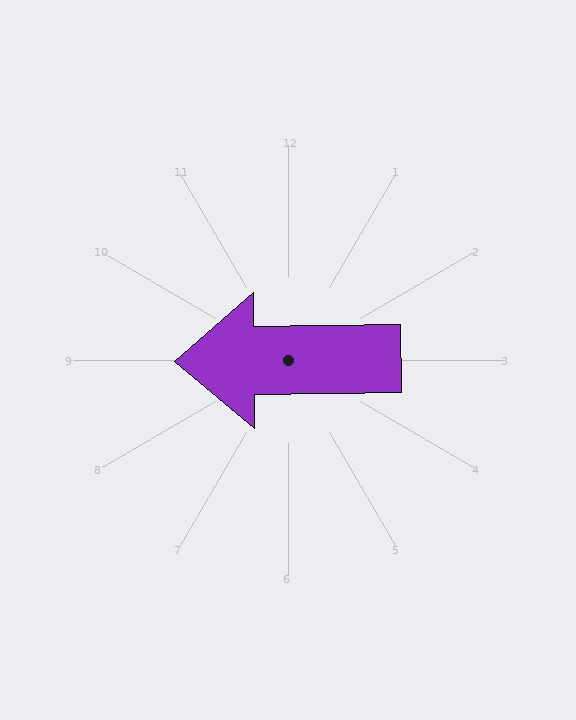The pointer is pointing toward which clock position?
Roughly 9 o'clock.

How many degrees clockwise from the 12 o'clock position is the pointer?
Approximately 269 degrees.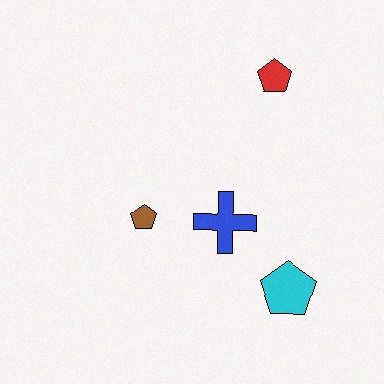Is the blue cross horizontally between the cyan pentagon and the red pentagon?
No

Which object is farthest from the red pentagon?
The cyan pentagon is farthest from the red pentagon.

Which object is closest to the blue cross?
The brown pentagon is closest to the blue cross.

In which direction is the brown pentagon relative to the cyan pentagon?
The brown pentagon is to the left of the cyan pentagon.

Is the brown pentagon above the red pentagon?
No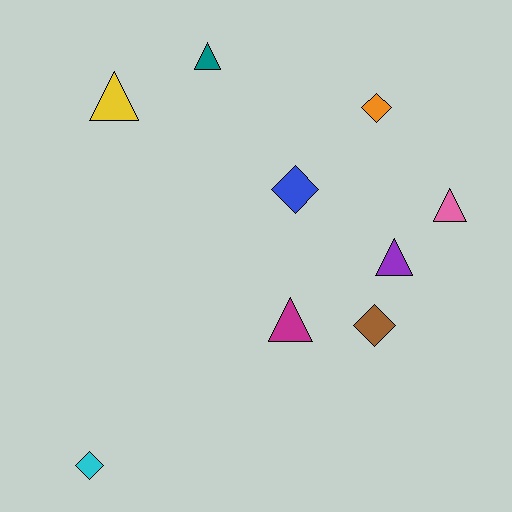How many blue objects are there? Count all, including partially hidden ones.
There is 1 blue object.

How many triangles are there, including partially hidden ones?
There are 5 triangles.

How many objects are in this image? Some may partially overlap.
There are 9 objects.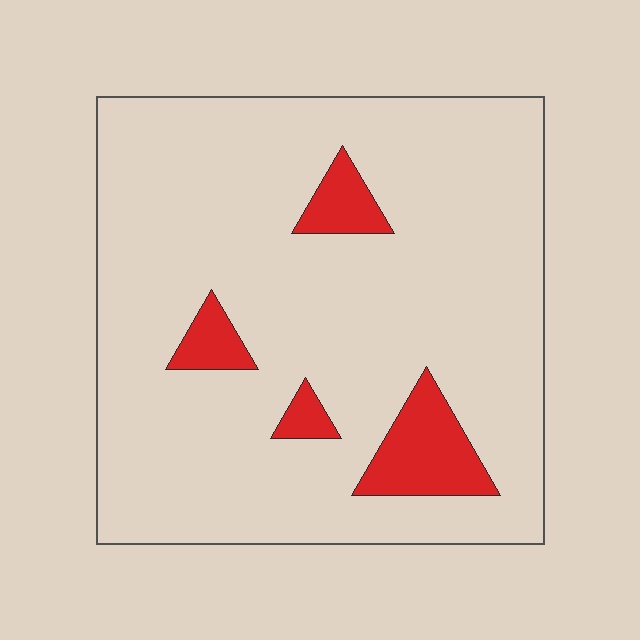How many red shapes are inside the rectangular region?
4.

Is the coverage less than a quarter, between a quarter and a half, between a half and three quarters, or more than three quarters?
Less than a quarter.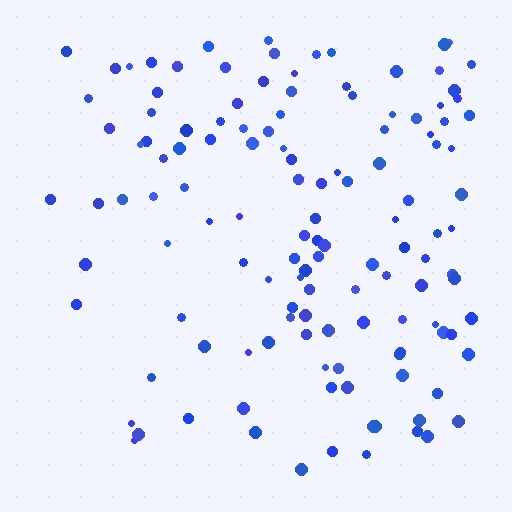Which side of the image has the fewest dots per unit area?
The left.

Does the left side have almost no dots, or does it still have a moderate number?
Still a moderate number, just noticeably fewer than the right.